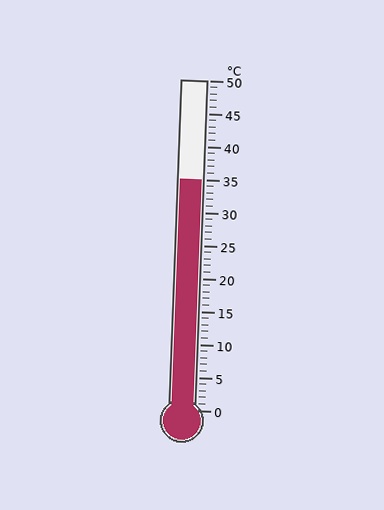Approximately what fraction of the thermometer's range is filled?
The thermometer is filled to approximately 70% of its range.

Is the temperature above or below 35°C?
The temperature is at 35°C.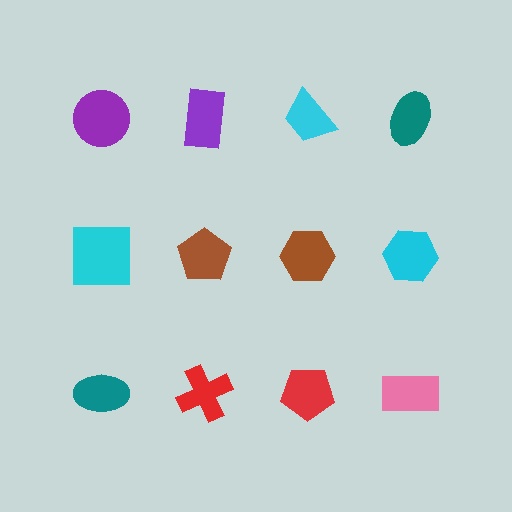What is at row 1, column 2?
A purple rectangle.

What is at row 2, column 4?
A cyan hexagon.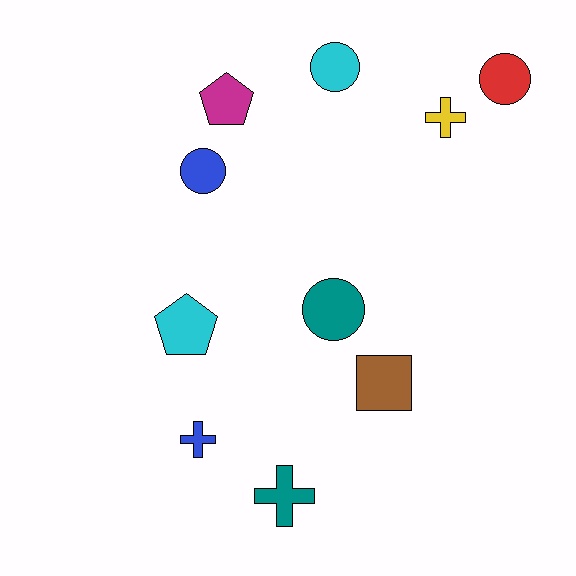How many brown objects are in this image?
There is 1 brown object.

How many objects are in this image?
There are 10 objects.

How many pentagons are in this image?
There are 2 pentagons.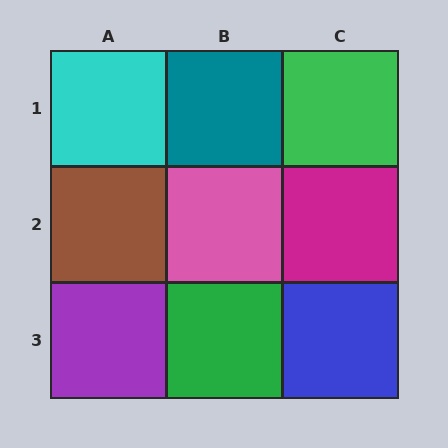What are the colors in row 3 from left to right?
Purple, green, blue.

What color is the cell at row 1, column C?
Green.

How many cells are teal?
1 cell is teal.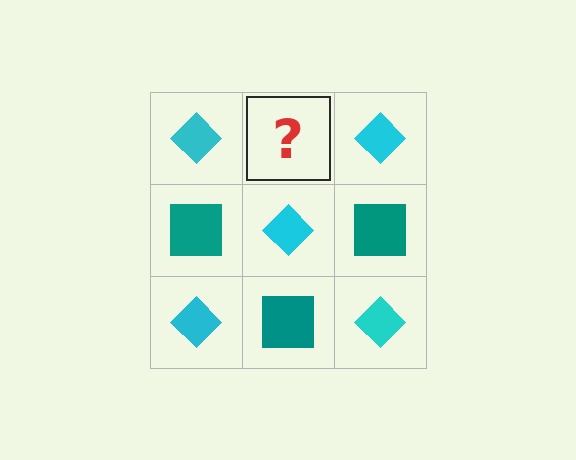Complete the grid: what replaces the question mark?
The question mark should be replaced with a teal square.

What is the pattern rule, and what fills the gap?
The rule is that it alternates cyan diamond and teal square in a checkerboard pattern. The gap should be filled with a teal square.